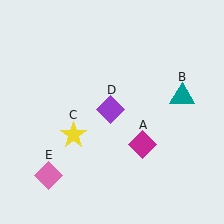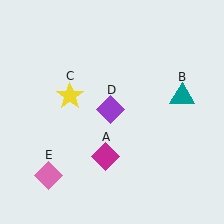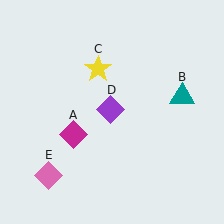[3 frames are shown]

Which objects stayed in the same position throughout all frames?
Teal triangle (object B) and purple diamond (object D) and pink diamond (object E) remained stationary.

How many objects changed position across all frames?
2 objects changed position: magenta diamond (object A), yellow star (object C).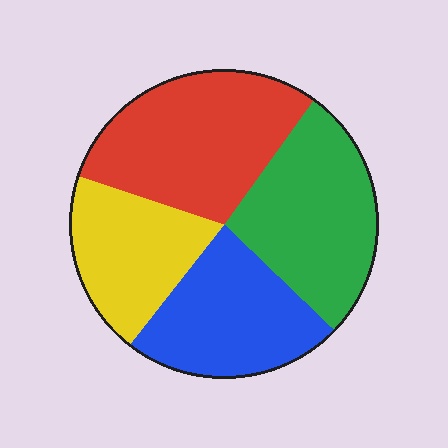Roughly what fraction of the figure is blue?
Blue takes up about one quarter (1/4) of the figure.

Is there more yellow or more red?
Red.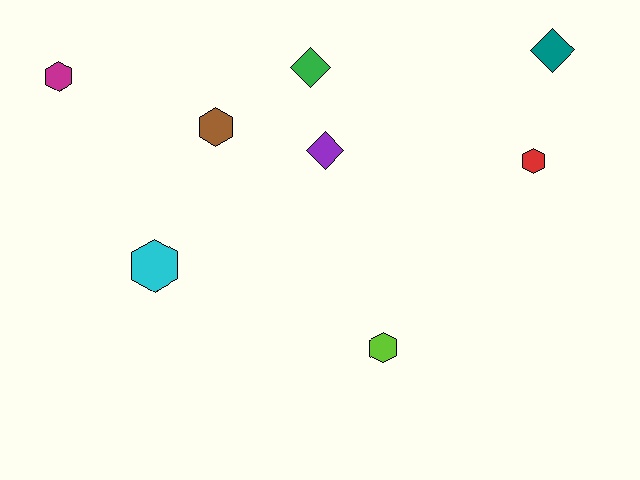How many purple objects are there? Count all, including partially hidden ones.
There is 1 purple object.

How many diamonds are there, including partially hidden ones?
There are 3 diamonds.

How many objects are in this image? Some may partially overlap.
There are 8 objects.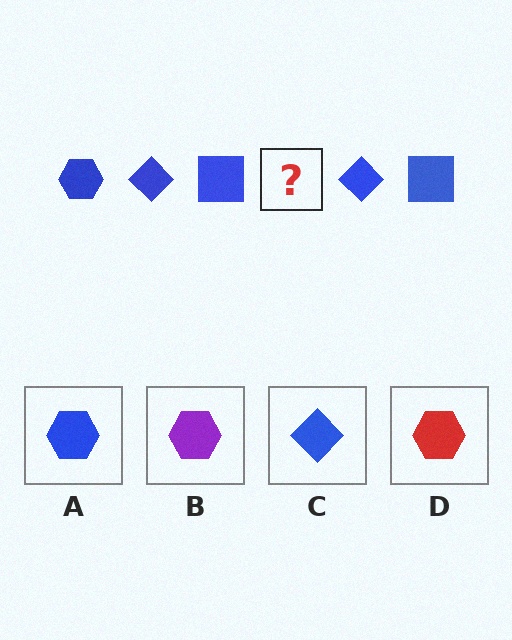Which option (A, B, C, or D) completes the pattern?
A.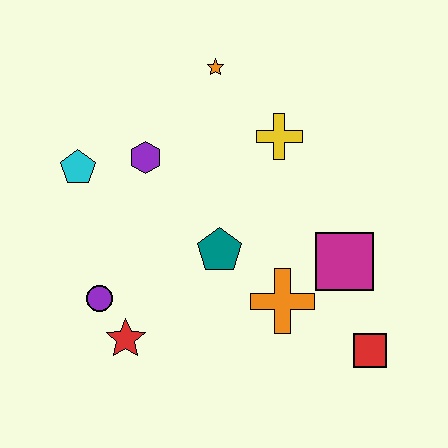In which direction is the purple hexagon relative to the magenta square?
The purple hexagon is to the left of the magenta square.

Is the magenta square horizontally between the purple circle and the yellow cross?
No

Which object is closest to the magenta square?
The orange cross is closest to the magenta square.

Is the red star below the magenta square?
Yes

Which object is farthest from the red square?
The cyan pentagon is farthest from the red square.